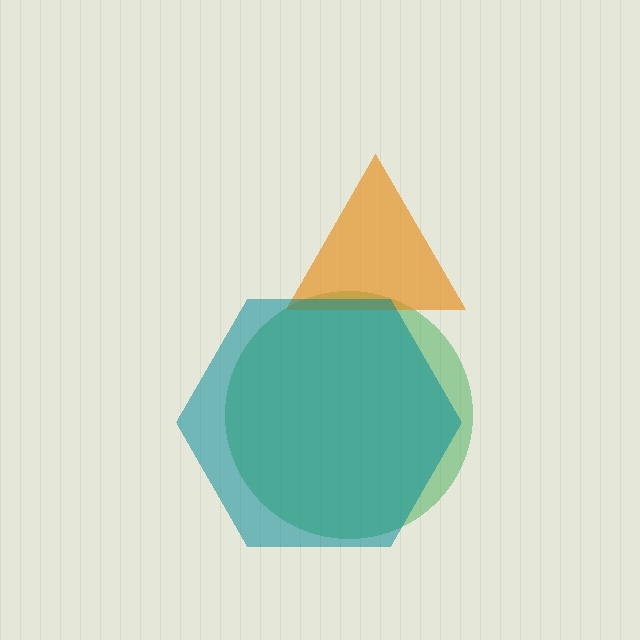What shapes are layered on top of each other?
The layered shapes are: a green circle, an orange triangle, a teal hexagon.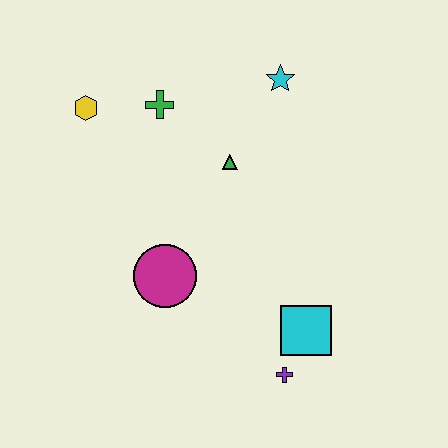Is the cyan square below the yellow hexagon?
Yes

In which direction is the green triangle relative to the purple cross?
The green triangle is above the purple cross.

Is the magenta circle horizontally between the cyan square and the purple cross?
No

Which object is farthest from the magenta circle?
The cyan star is farthest from the magenta circle.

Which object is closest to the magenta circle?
The green triangle is closest to the magenta circle.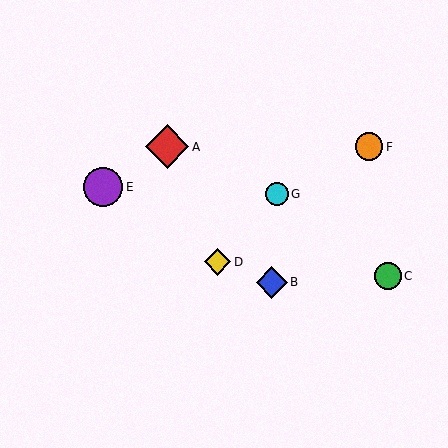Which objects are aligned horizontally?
Objects A, F are aligned horizontally.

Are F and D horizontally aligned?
No, F is at y≈147 and D is at y≈262.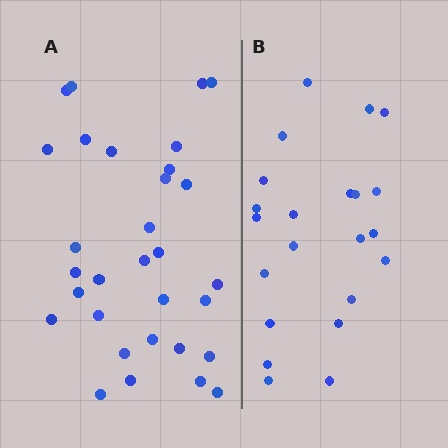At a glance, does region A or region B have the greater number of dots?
Region A (the left region) has more dots.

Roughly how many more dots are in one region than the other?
Region A has roughly 8 or so more dots than region B.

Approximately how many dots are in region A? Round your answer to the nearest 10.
About 30 dots. (The exact count is 31, which rounds to 30.)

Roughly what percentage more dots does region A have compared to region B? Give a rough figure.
About 40% more.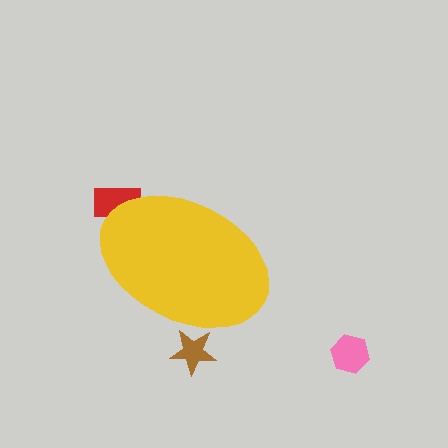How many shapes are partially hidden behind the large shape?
2 shapes are partially hidden.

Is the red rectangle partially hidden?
Yes, the red rectangle is partially hidden behind the yellow ellipse.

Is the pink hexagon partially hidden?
No, the pink hexagon is fully visible.